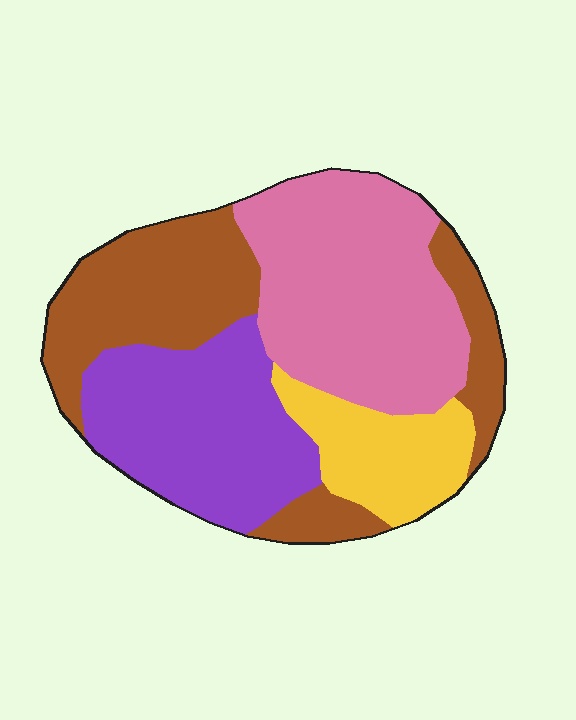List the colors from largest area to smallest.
From largest to smallest: pink, brown, purple, yellow.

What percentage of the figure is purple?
Purple takes up between a sixth and a third of the figure.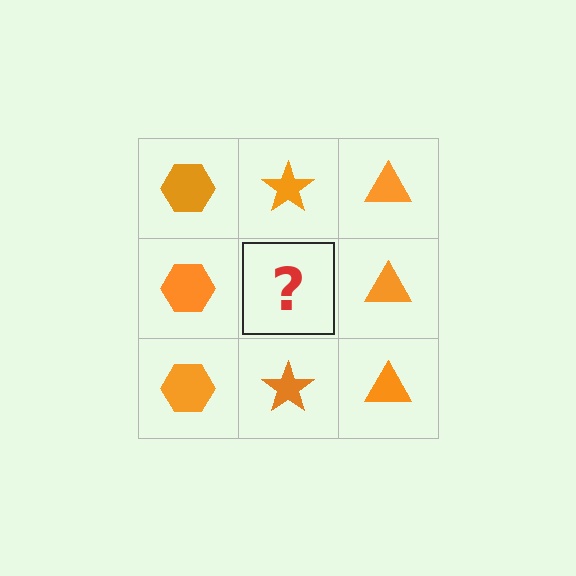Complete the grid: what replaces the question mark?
The question mark should be replaced with an orange star.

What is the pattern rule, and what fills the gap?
The rule is that each column has a consistent shape. The gap should be filled with an orange star.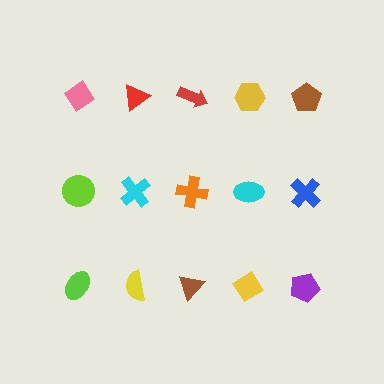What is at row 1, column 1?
A pink diamond.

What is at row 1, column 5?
A brown pentagon.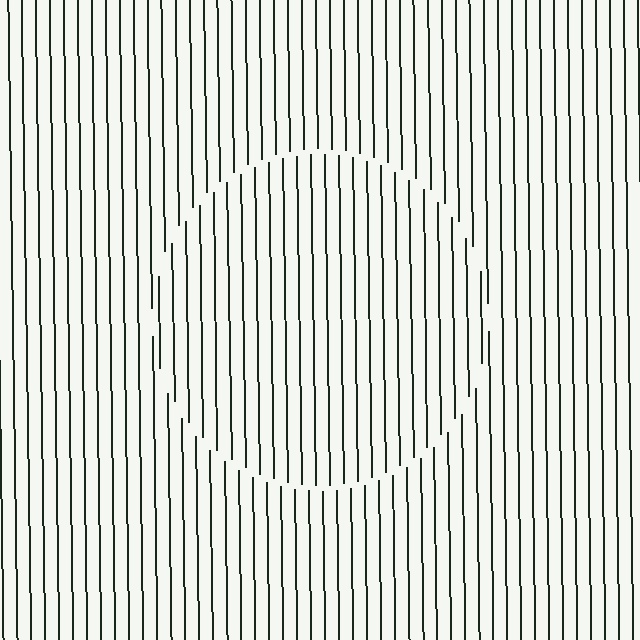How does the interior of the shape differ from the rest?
The interior of the shape contains the same grating, shifted by half a period — the contour is defined by the phase discontinuity where line-ends from the inner and outer gratings abut.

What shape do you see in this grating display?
An illusory circle. The interior of the shape contains the same grating, shifted by half a period — the contour is defined by the phase discontinuity where line-ends from the inner and outer gratings abut.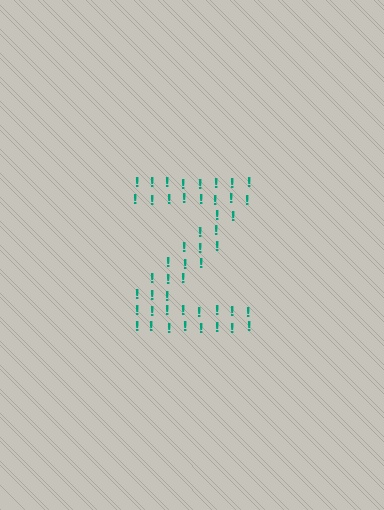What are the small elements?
The small elements are exclamation marks.